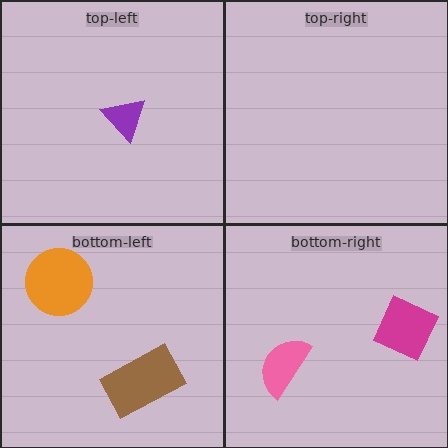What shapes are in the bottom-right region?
The magenta diamond, the pink semicircle.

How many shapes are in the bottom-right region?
2.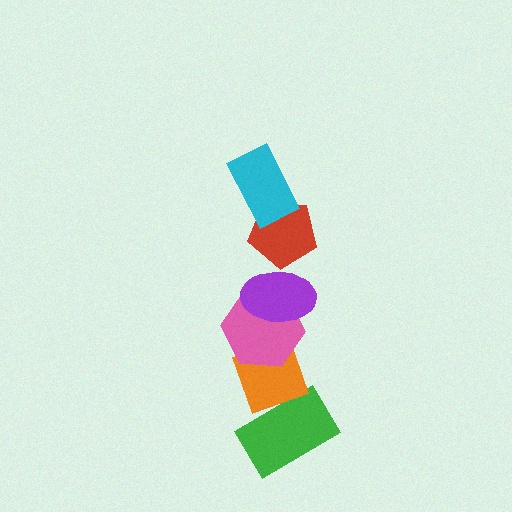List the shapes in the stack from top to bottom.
From top to bottom: the cyan rectangle, the red pentagon, the purple ellipse, the pink hexagon, the orange diamond, the green rectangle.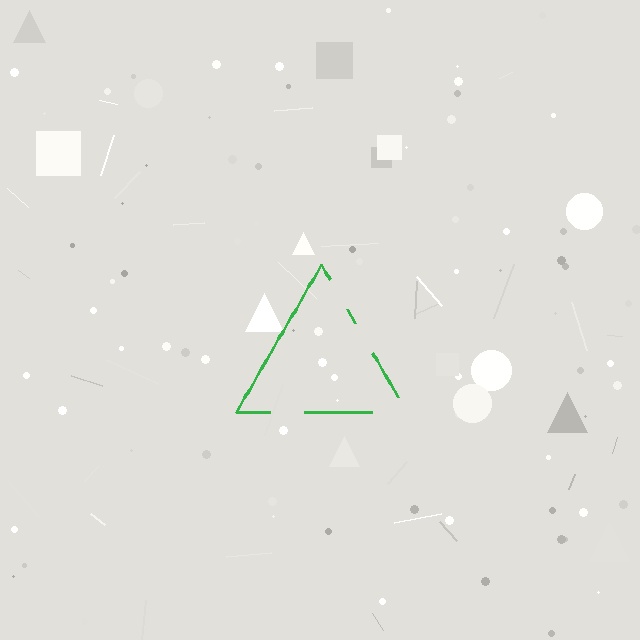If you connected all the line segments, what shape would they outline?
They would outline a triangle.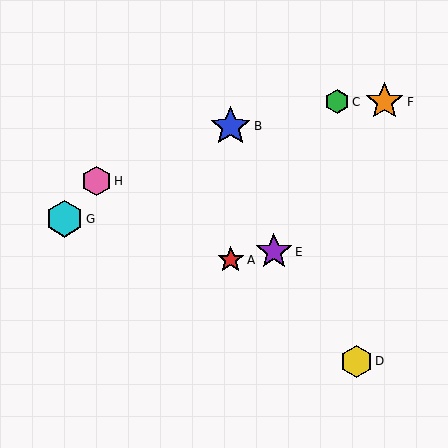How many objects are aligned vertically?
2 objects (A, B) are aligned vertically.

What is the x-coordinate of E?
Object E is at x≈274.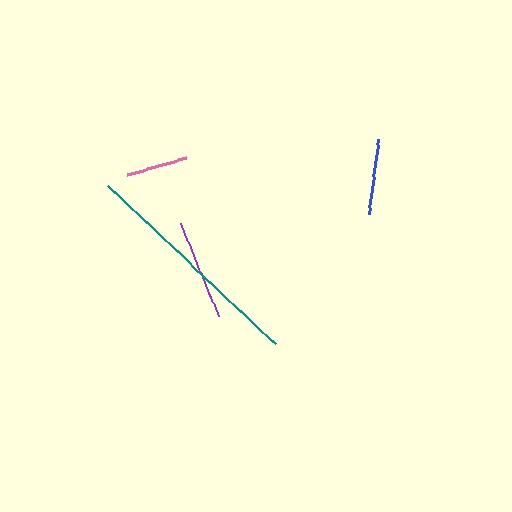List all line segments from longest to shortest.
From longest to shortest: teal, purple, blue, pink.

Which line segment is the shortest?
The pink line is the shortest at approximately 61 pixels.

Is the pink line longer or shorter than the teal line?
The teal line is longer than the pink line.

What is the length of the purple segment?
The purple segment is approximately 100 pixels long.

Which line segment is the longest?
The teal line is the longest at approximately 231 pixels.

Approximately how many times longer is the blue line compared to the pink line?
The blue line is approximately 1.2 times the length of the pink line.